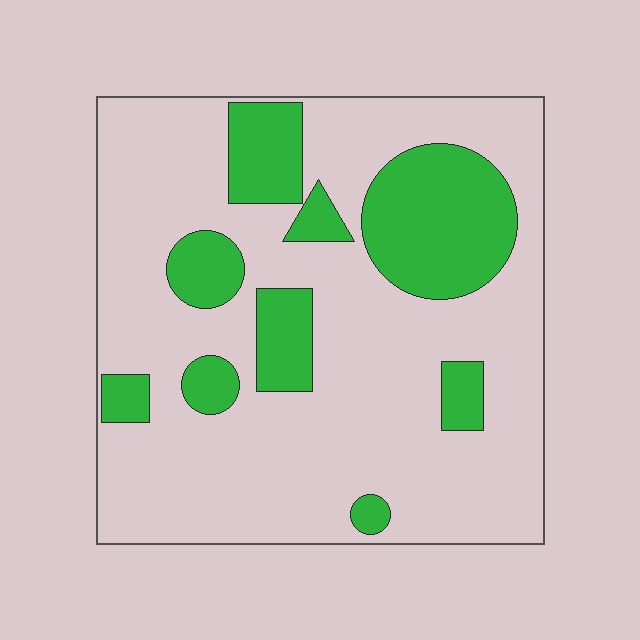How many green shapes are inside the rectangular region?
9.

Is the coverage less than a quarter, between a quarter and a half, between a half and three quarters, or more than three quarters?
Less than a quarter.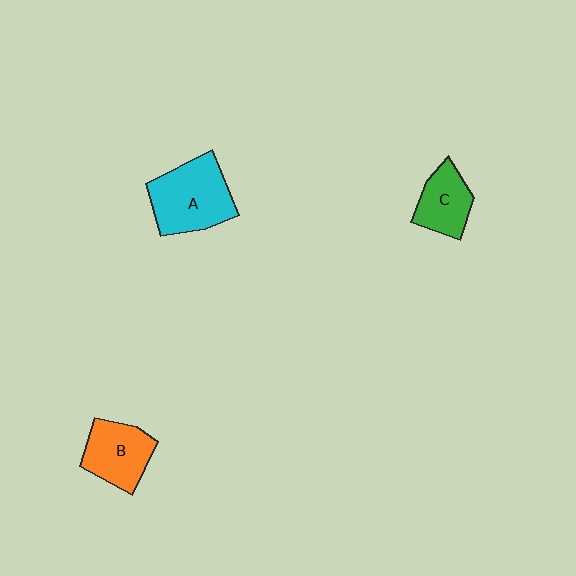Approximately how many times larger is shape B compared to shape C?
Approximately 1.2 times.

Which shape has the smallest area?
Shape C (green).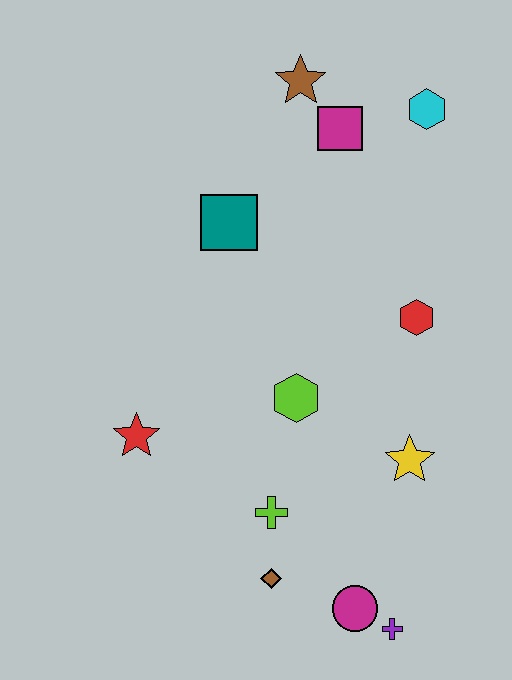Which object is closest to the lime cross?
The brown diamond is closest to the lime cross.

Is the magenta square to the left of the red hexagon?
Yes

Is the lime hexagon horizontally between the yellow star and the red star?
Yes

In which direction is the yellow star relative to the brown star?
The yellow star is below the brown star.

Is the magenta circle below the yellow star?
Yes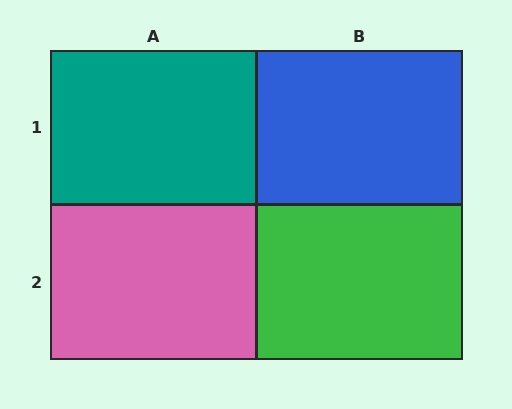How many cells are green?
1 cell is green.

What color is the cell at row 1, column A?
Teal.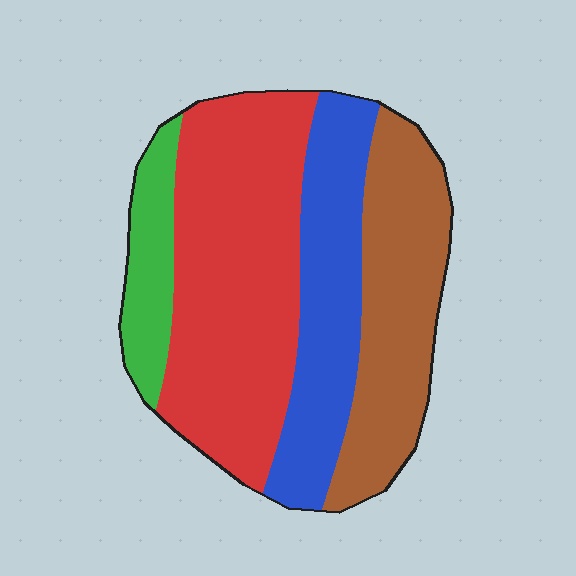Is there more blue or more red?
Red.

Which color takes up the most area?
Red, at roughly 40%.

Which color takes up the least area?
Green, at roughly 10%.